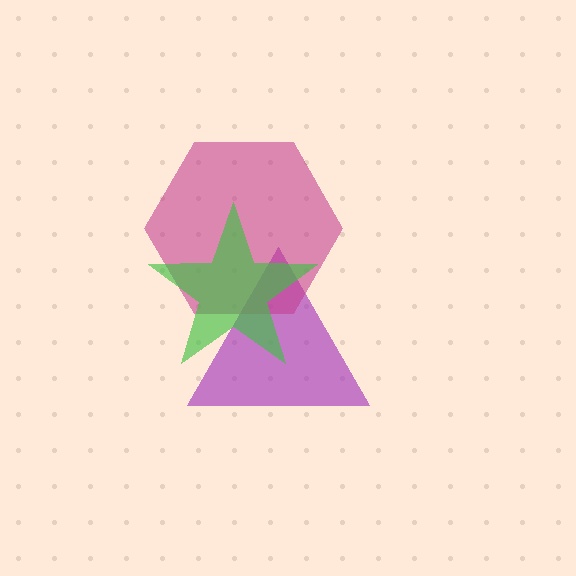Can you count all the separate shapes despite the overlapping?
Yes, there are 3 separate shapes.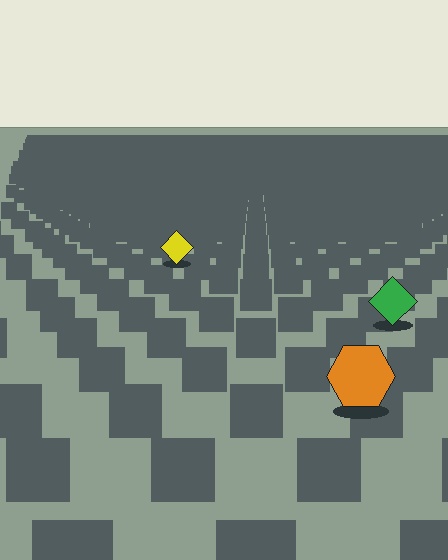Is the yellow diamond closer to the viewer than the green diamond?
No. The green diamond is closer — you can tell from the texture gradient: the ground texture is coarser near it.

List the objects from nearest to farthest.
From nearest to farthest: the orange hexagon, the green diamond, the yellow diamond.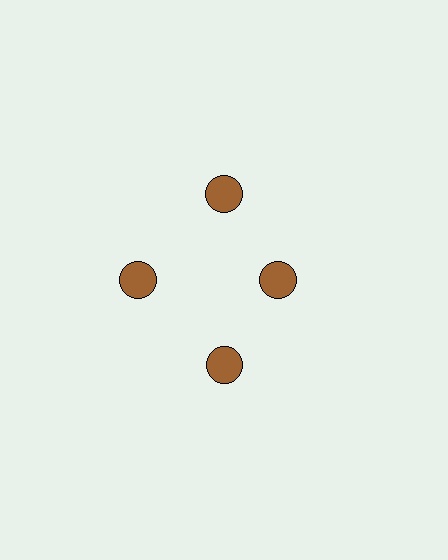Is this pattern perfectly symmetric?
No. The 4 brown circles are arranged in a ring, but one element near the 3 o'clock position is pulled inward toward the center, breaking the 4-fold rotational symmetry.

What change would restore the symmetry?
The symmetry would be restored by moving it outward, back onto the ring so that all 4 circles sit at equal angles and equal distance from the center.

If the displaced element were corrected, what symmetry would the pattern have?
It would have 4-fold rotational symmetry — the pattern would map onto itself every 90 degrees.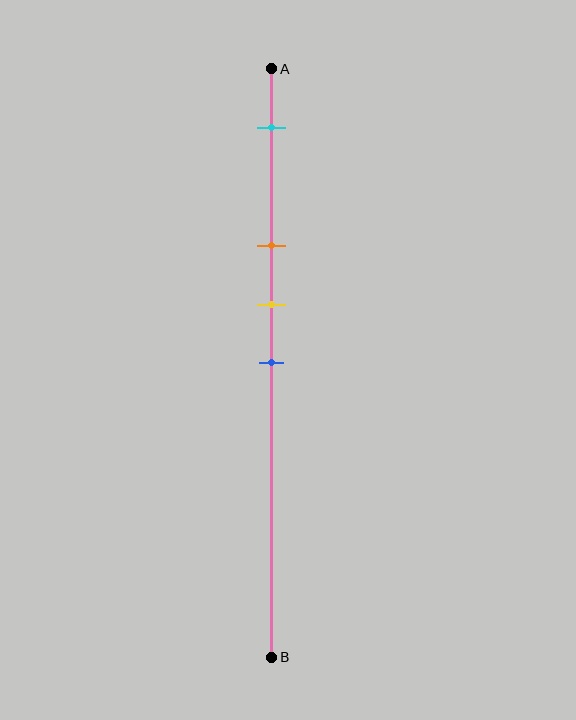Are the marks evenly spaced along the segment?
No, the marks are not evenly spaced.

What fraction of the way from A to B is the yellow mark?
The yellow mark is approximately 40% (0.4) of the way from A to B.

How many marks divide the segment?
There are 4 marks dividing the segment.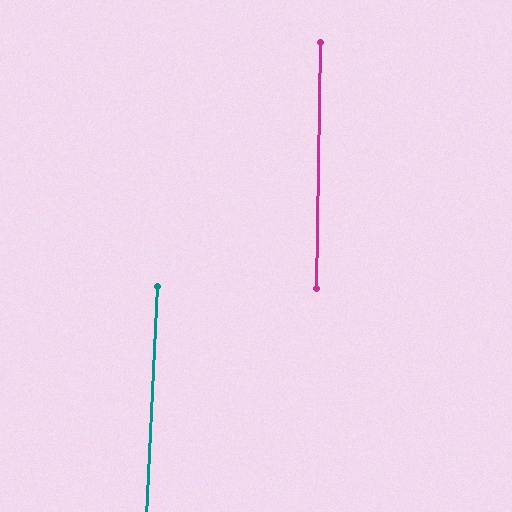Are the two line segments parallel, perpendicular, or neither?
Parallel — their directions differ by only 1.7°.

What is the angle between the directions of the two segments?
Approximately 2 degrees.